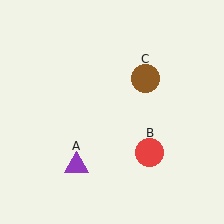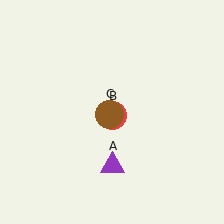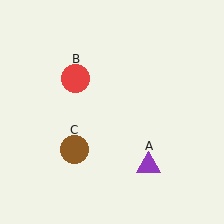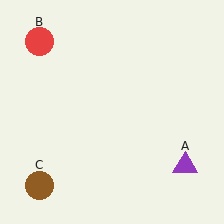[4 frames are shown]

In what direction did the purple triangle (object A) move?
The purple triangle (object A) moved right.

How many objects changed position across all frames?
3 objects changed position: purple triangle (object A), red circle (object B), brown circle (object C).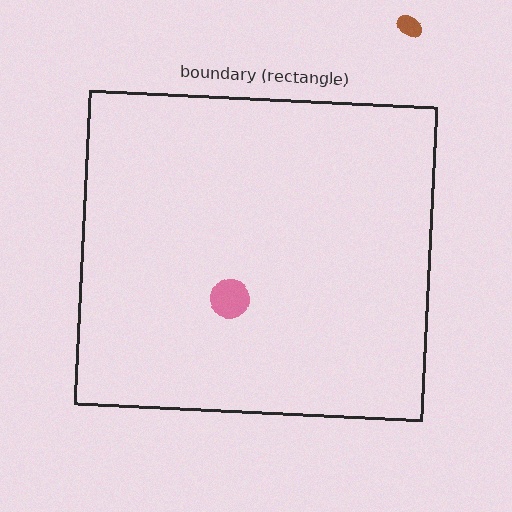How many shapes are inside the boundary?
1 inside, 1 outside.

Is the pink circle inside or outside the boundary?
Inside.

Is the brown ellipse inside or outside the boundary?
Outside.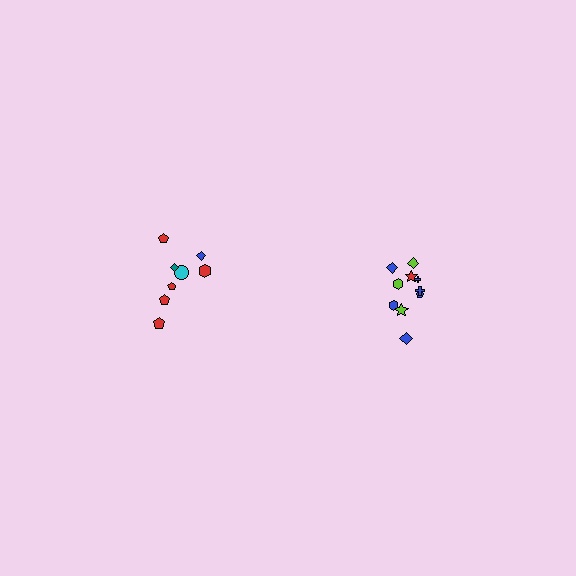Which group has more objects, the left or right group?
The right group.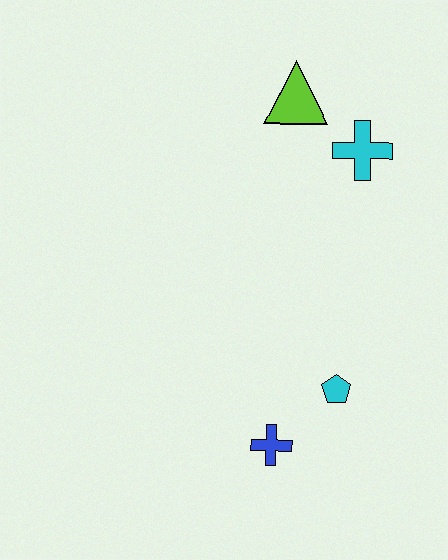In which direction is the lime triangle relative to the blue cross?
The lime triangle is above the blue cross.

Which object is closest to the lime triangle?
The cyan cross is closest to the lime triangle.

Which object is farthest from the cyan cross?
The blue cross is farthest from the cyan cross.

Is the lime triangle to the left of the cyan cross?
Yes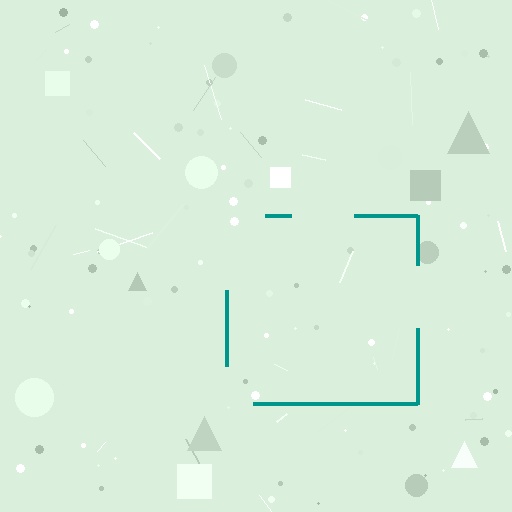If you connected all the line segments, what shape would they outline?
They would outline a square.